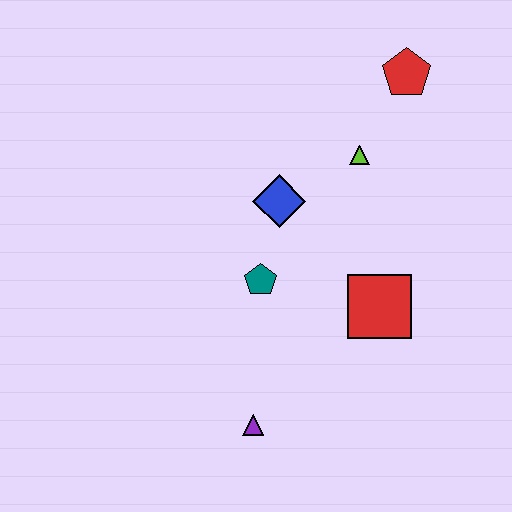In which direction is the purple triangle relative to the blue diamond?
The purple triangle is below the blue diamond.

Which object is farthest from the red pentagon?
The purple triangle is farthest from the red pentagon.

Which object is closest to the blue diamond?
The teal pentagon is closest to the blue diamond.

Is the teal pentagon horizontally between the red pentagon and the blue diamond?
No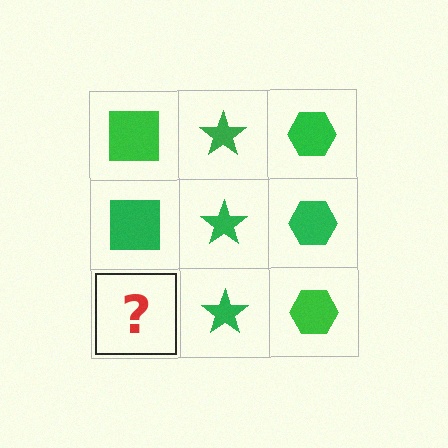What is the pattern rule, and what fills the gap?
The rule is that each column has a consistent shape. The gap should be filled with a green square.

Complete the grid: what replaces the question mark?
The question mark should be replaced with a green square.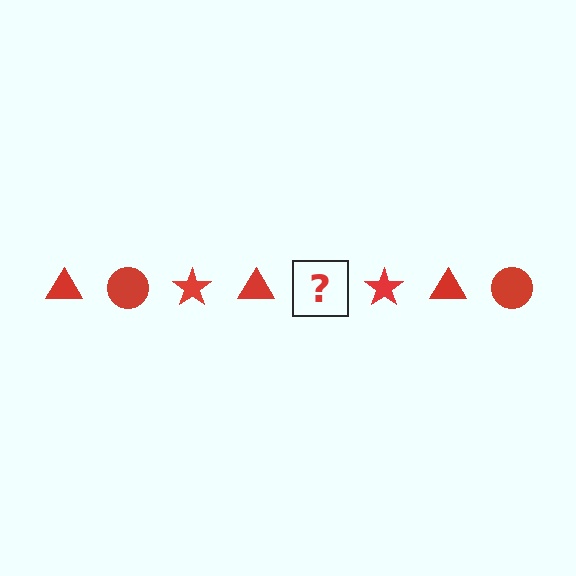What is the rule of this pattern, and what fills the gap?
The rule is that the pattern cycles through triangle, circle, star shapes in red. The gap should be filled with a red circle.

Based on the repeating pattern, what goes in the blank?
The blank should be a red circle.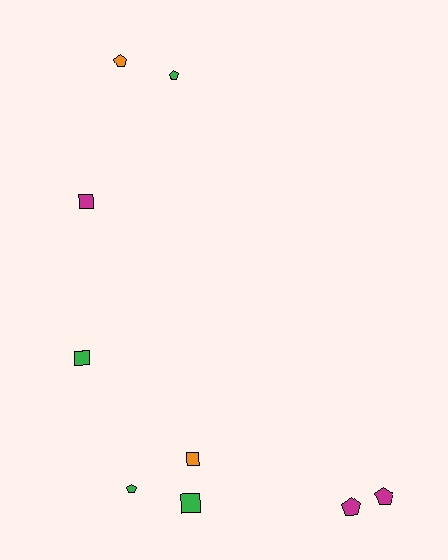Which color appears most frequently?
Green, with 4 objects.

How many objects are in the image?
There are 9 objects.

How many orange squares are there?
There is 1 orange square.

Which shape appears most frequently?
Pentagon, with 5 objects.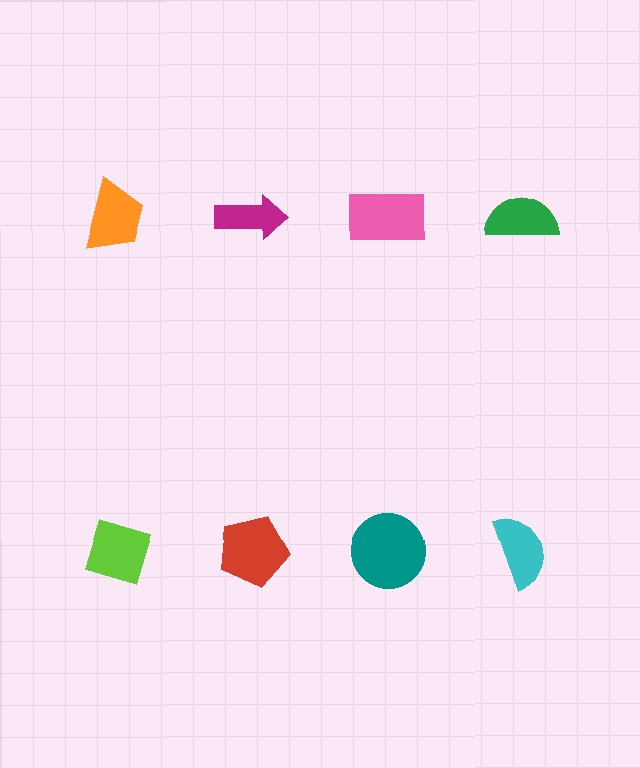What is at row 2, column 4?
A cyan semicircle.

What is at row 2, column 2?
A red pentagon.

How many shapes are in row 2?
4 shapes.